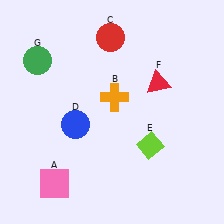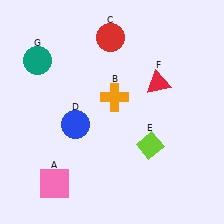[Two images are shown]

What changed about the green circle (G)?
In Image 1, G is green. In Image 2, it changed to teal.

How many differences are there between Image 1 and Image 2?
There is 1 difference between the two images.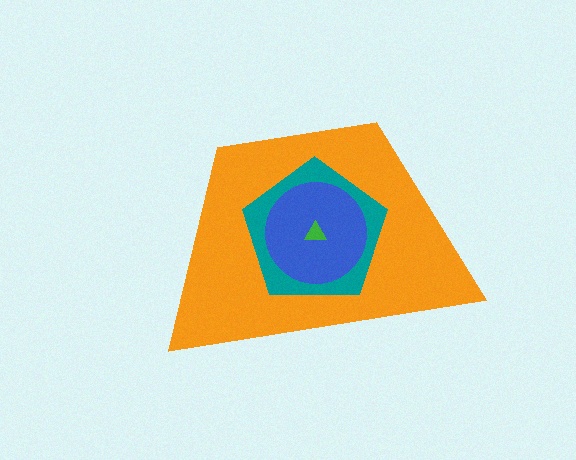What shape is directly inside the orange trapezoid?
The teal pentagon.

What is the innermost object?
The green triangle.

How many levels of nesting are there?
4.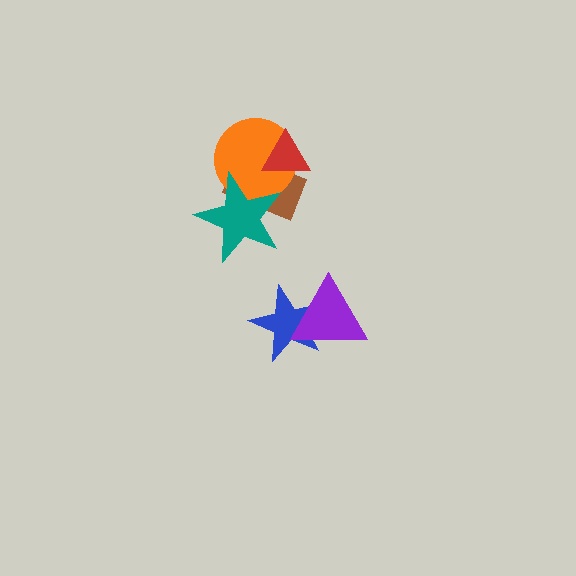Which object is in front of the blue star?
The purple triangle is in front of the blue star.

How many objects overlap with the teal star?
2 objects overlap with the teal star.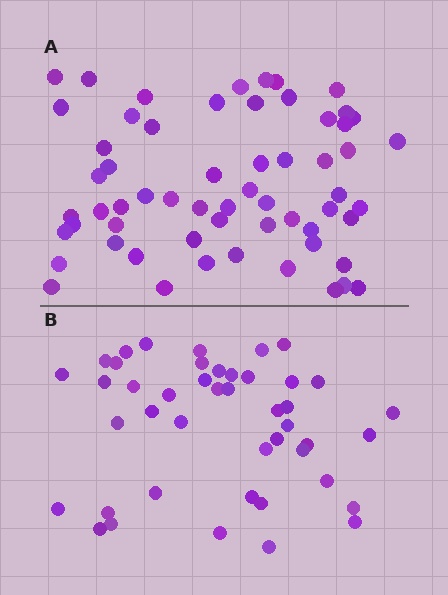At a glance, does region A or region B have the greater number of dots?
Region A (the top region) has more dots.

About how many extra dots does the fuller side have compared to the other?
Region A has approximately 15 more dots than region B.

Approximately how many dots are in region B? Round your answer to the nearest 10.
About 40 dots. (The exact count is 44, which rounds to 40.)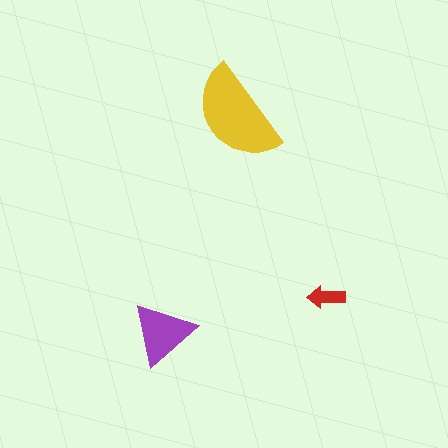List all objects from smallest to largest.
The red arrow, the purple triangle, the yellow semicircle.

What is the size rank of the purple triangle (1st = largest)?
2nd.